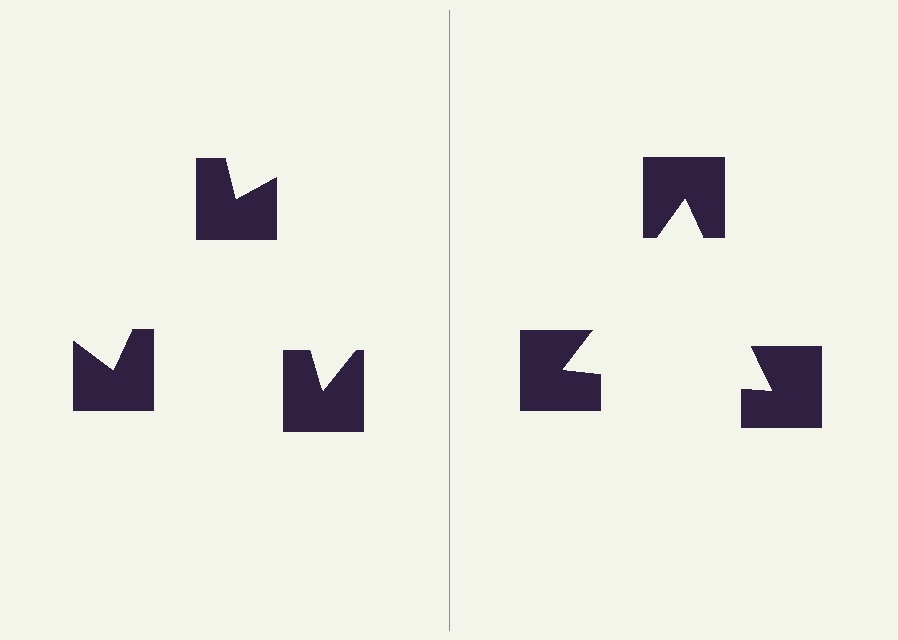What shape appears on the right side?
An illusory triangle.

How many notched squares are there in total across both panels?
6 — 3 on each side.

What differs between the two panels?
The notched squares are positioned identically on both sides; only the wedge orientations differ. On the right they align to a triangle; on the left they are misaligned.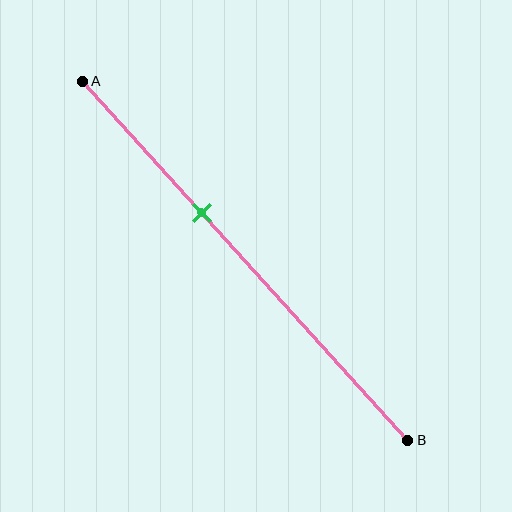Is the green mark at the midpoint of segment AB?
No, the mark is at about 35% from A, not at the 50% midpoint.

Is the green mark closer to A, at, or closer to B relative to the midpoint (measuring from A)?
The green mark is closer to point A than the midpoint of segment AB.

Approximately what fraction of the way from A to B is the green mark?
The green mark is approximately 35% of the way from A to B.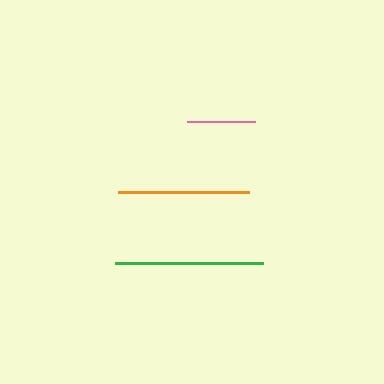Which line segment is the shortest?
The pink line is the shortest at approximately 68 pixels.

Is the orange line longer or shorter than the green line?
The green line is longer than the orange line.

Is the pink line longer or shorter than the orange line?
The orange line is longer than the pink line.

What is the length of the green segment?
The green segment is approximately 148 pixels long.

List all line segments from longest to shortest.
From longest to shortest: green, orange, pink.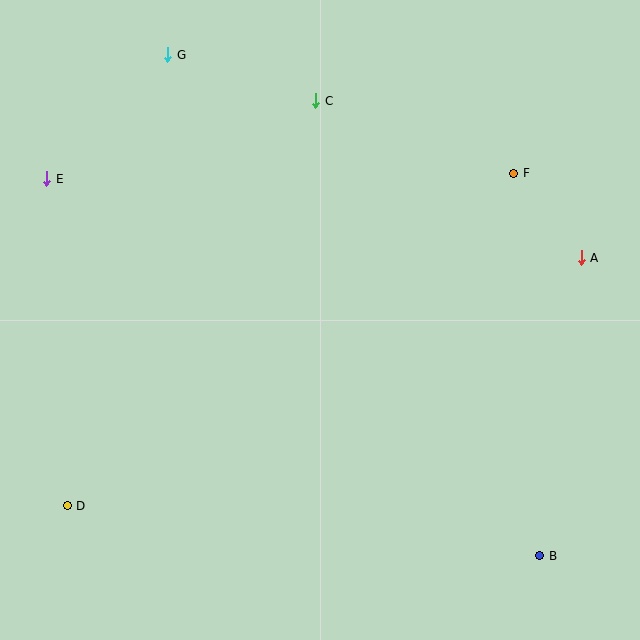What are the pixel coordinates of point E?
Point E is at (47, 179).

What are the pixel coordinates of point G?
Point G is at (168, 55).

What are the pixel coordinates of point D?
Point D is at (67, 506).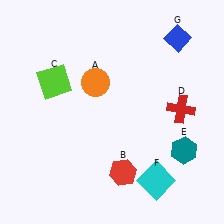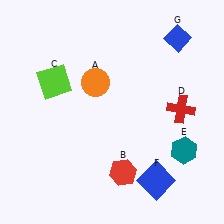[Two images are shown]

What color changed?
The square (F) changed from cyan in Image 1 to blue in Image 2.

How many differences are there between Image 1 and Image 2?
There is 1 difference between the two images.